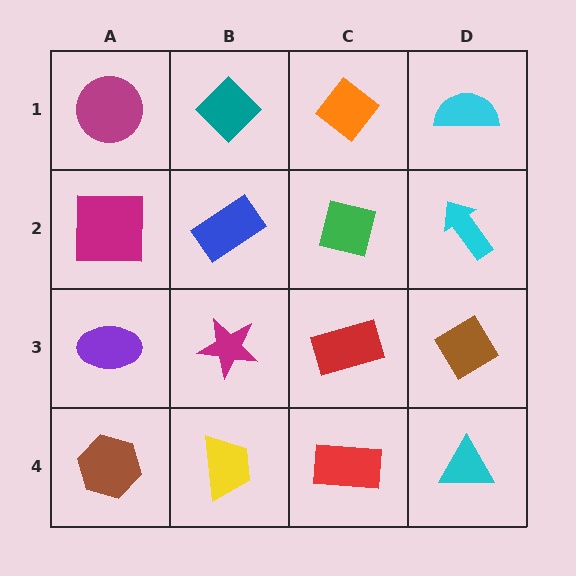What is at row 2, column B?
A blue rectangle.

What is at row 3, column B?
A magenta star.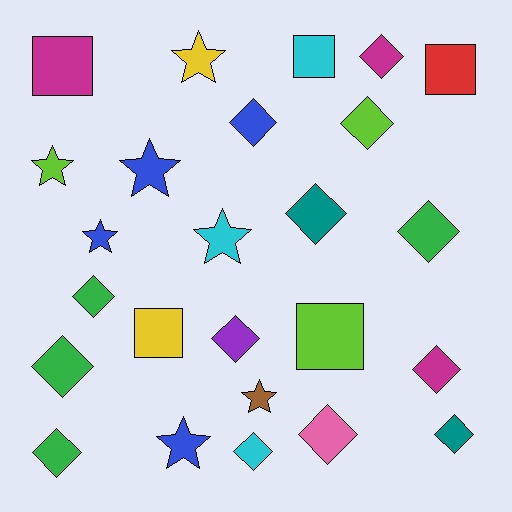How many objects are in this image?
There are 25 objects.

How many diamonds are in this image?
There are 13 diamonds.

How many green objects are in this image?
There are 4 green objects.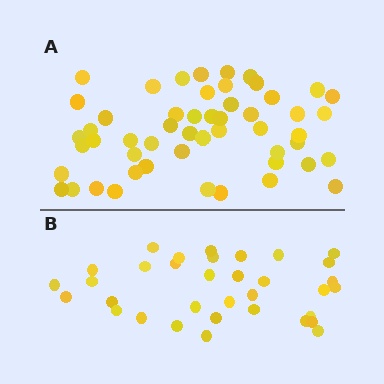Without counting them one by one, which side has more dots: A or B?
Region A (the top region) has more dots.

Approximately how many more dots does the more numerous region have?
Region A has approximately 20 more dots than region B.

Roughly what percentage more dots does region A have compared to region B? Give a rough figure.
About 55% more.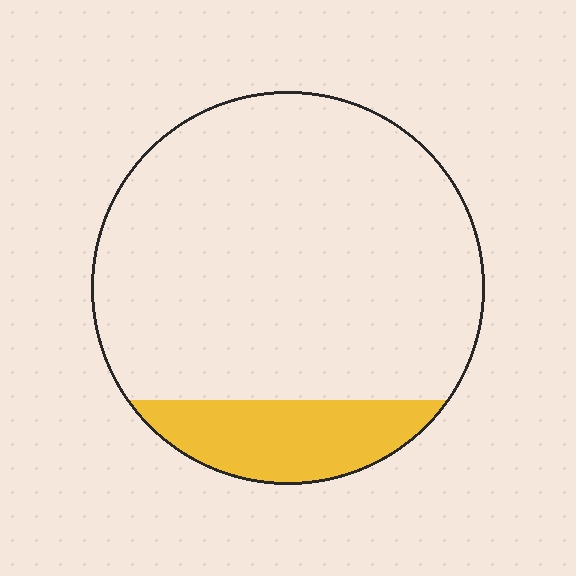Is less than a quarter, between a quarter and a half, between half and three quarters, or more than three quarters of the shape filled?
Less than a quarter.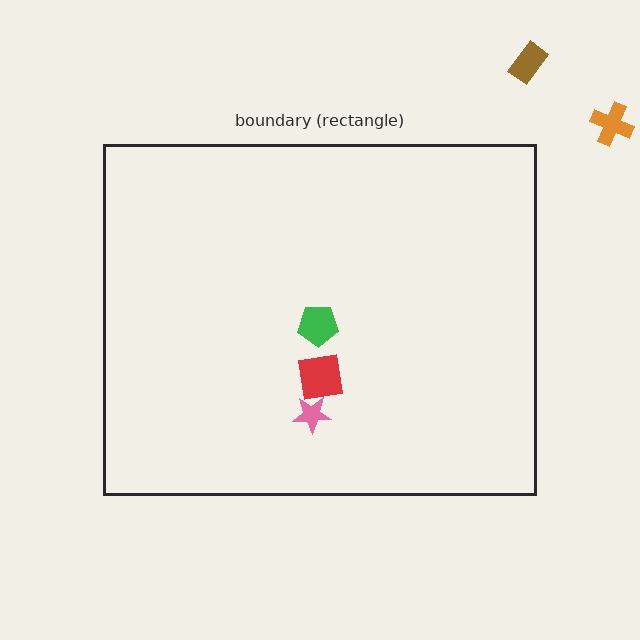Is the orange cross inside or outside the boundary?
Outside.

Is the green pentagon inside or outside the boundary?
Inside.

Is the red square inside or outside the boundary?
Inside.